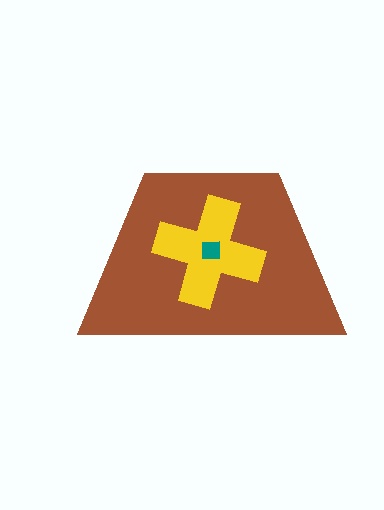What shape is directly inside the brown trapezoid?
The yellow cross.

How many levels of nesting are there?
3.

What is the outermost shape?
The brown trapezoid.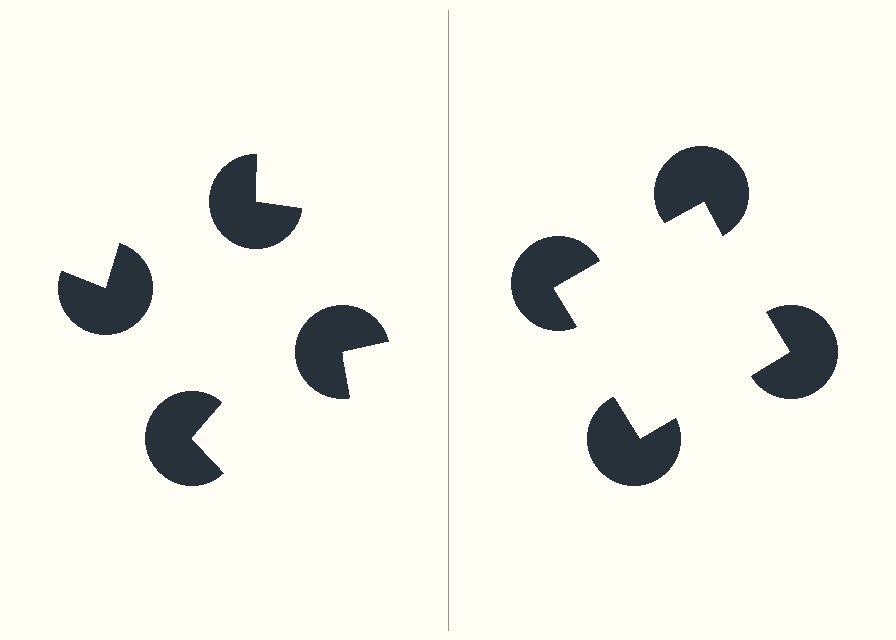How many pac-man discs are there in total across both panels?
8 — 4 on each side.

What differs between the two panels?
The pac-man discs are positioned identically on both sides; only the wedge orientations differ. On the right they align to a square; on the left they are misaligned.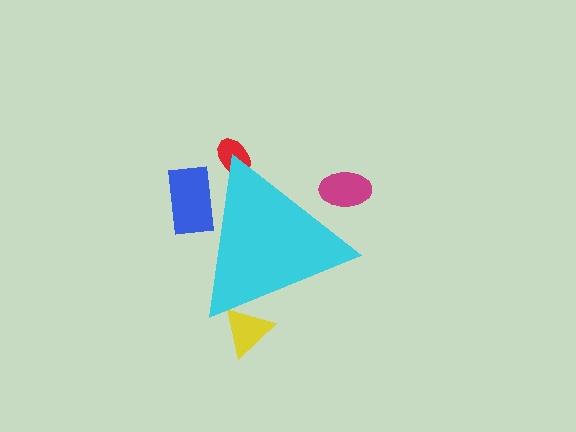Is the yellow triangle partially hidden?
Yes, the yellow triangle is partially hidden behind the cyan triangle.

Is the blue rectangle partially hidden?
Yes, the blue rectangle is partially hidden behind the cyan triangle.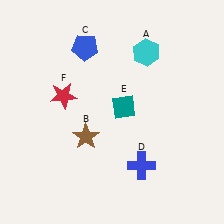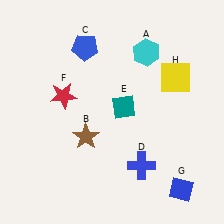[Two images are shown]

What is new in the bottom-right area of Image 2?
A blue diamond (G) was added in the bottom-right area of Image 2.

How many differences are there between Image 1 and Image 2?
There are 2 differences between the two images.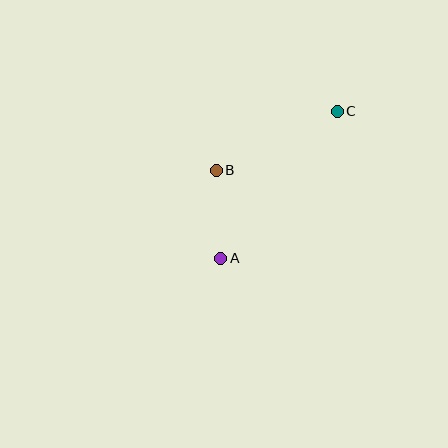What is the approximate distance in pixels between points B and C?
The distance between B and C is approximately 134 pixels.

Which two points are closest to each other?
Points A and B are closest to each other.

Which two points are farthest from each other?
Points A and C are farthest from each other.